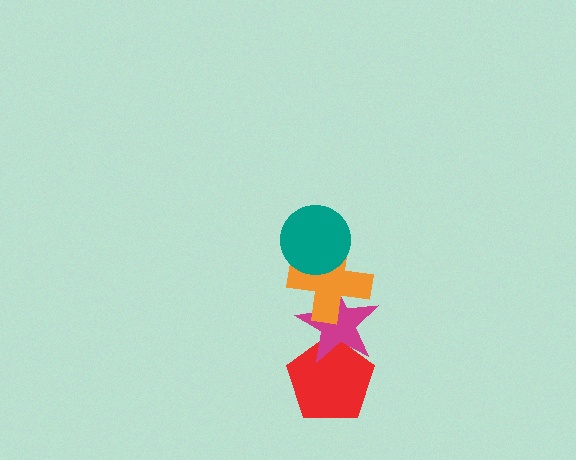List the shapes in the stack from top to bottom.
From top to bottom: the teal circle, the orange cross, the magenta star, the red pentagon.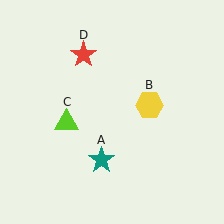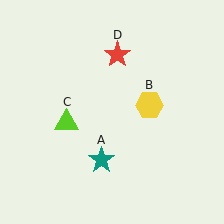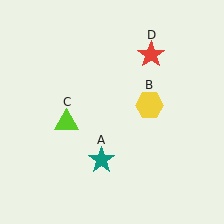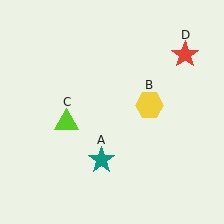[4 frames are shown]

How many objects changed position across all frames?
1 object changed position: red star (object D).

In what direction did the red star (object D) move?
The red star (object D) moved right.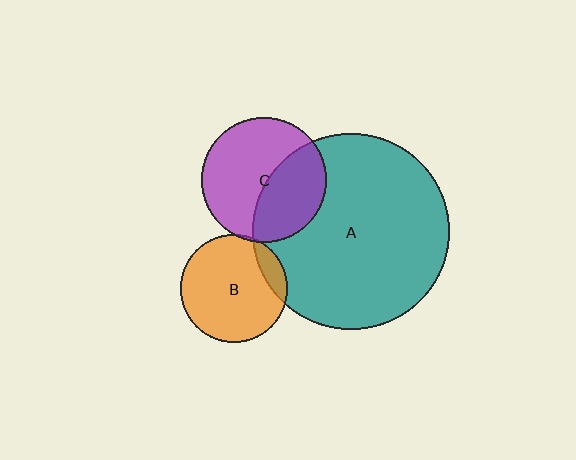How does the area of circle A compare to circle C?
Approximately 2.5 times.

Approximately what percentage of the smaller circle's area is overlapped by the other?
Approximately 5%.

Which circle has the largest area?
Circle A (teal).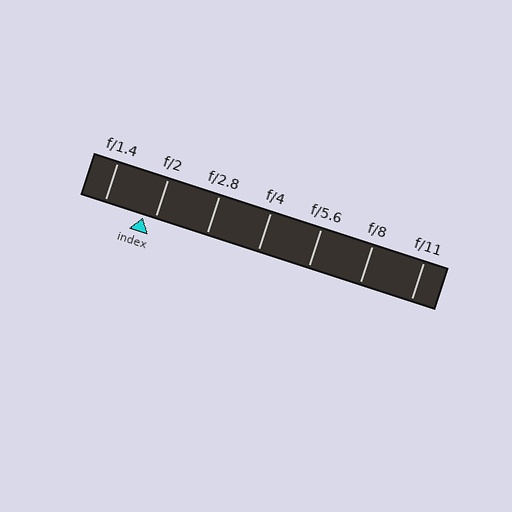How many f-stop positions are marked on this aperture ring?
There are 7 f-stop positions marked.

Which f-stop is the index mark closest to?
The index mark is closest to f/2.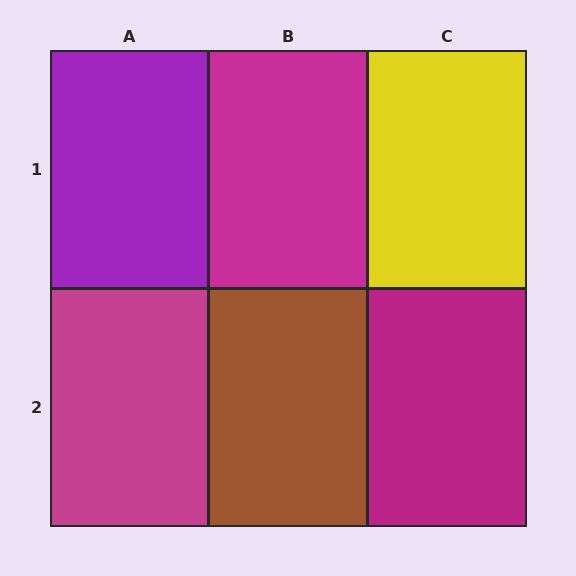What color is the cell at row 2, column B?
Brown.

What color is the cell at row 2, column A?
Magenta.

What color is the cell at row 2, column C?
Magenta.